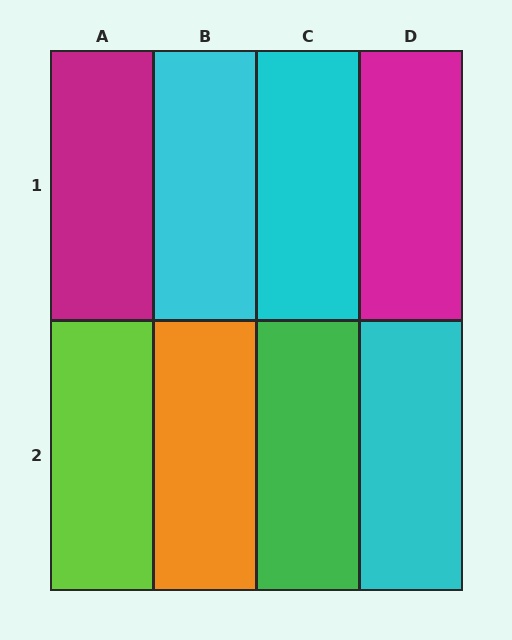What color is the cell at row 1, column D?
Magenta.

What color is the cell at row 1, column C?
Cyan.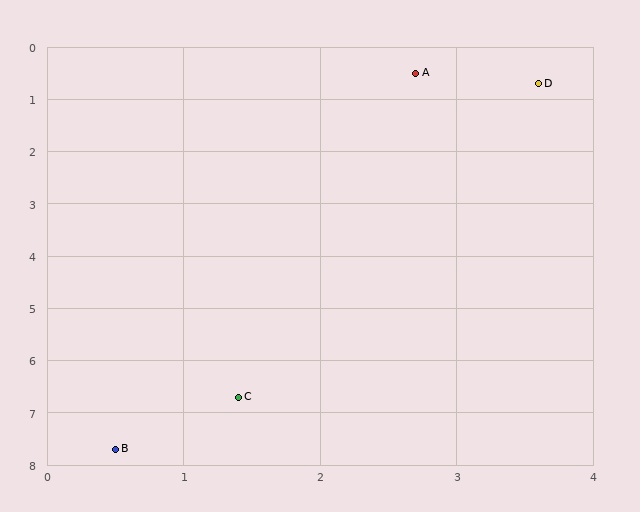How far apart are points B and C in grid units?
Points B and C are about 1.3 grid units apart.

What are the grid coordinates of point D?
Point D is at approximately (3.6, 0.7).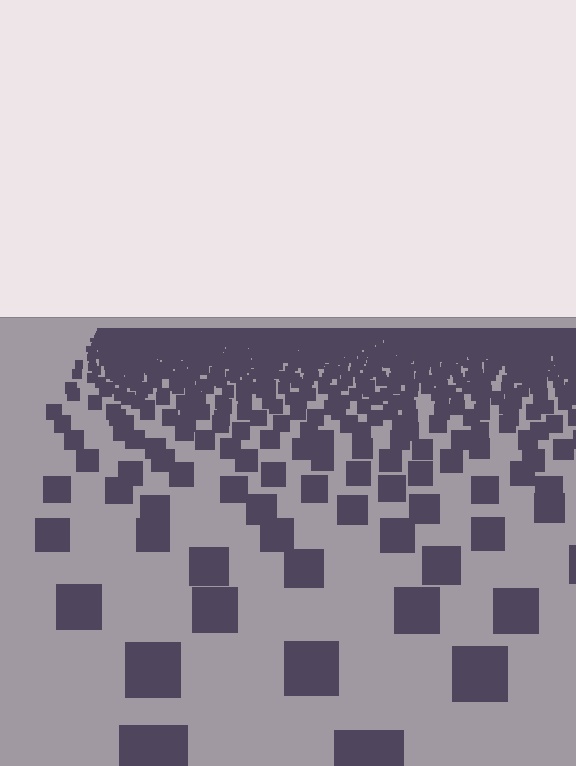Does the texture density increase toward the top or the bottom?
Density increases toward the top.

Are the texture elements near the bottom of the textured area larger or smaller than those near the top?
Larger. Near the bottom, elements are closer to the viewer and appear at a bigger on-screen size.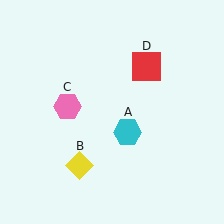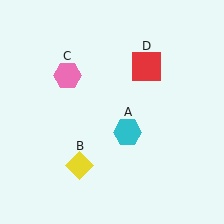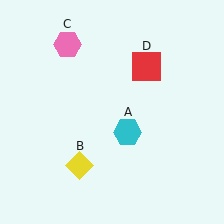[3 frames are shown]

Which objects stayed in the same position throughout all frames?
Cyan hexagon (object A) and yellow diamond (object B) and red square (object D) remained stationary.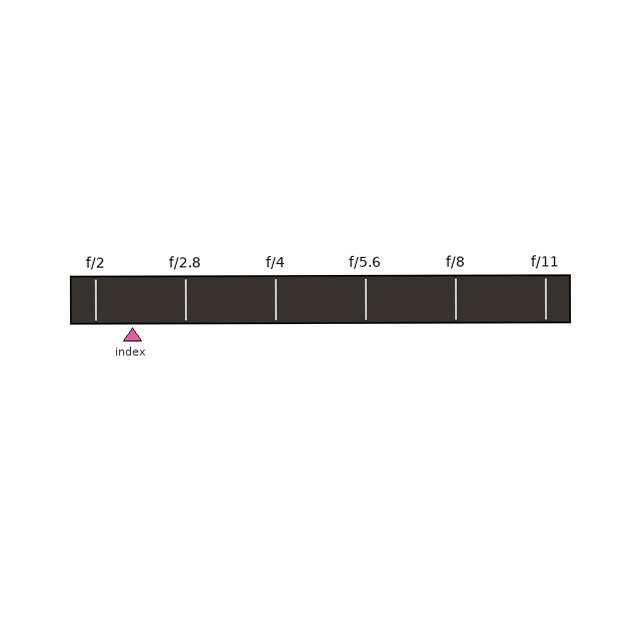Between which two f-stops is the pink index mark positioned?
The index mark is between f/2 and f/2.8.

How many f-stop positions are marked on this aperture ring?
There are 6 f-stop positions marked.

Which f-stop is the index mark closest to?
The index mark is closest to f/2.